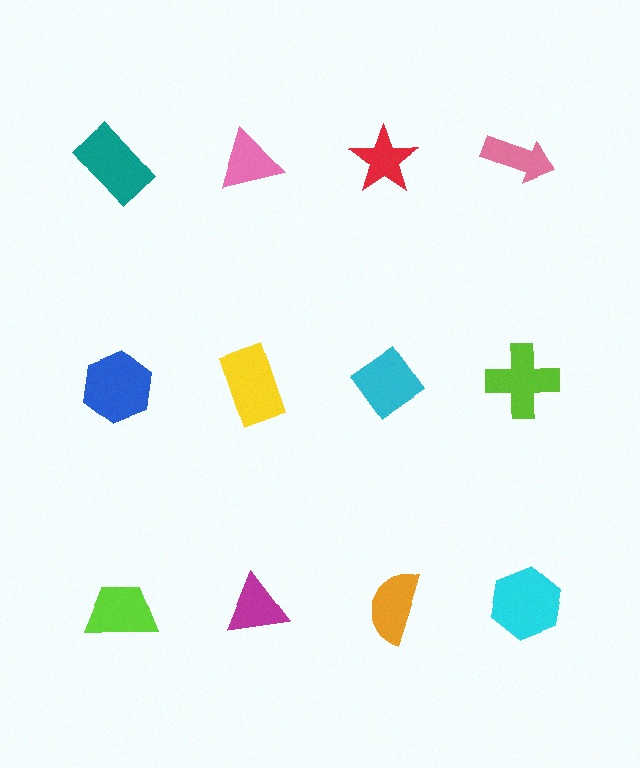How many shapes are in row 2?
4 shapes.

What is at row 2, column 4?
A lime cross.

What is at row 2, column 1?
A blue hexagon.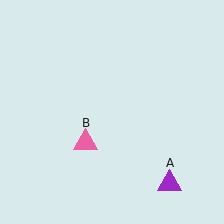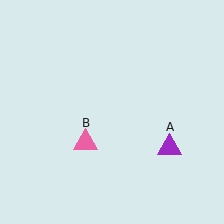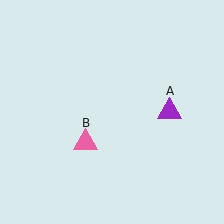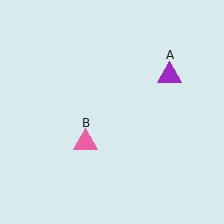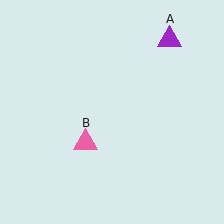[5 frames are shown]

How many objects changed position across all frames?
1 object changed position: purple triangle (object A).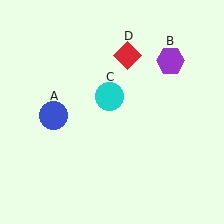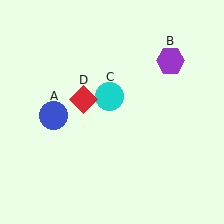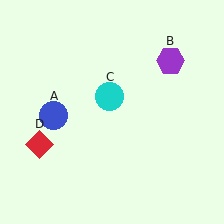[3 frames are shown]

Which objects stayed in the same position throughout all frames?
Blue circle (object A) and purple hexagon (object B) and cyan circle (object C) remained stationary.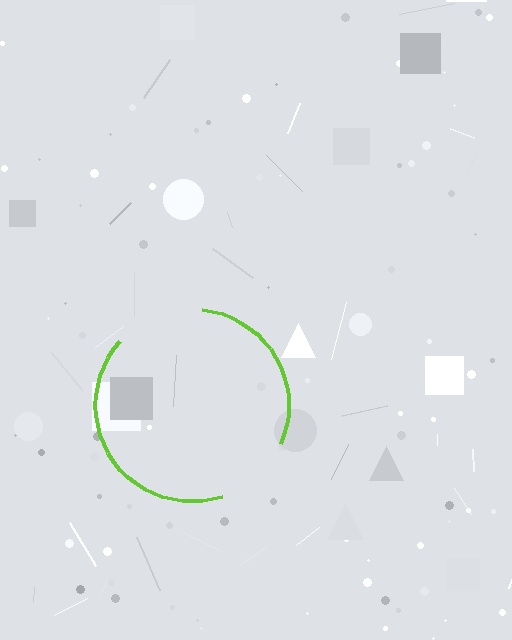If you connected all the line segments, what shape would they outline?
They would outline a circle.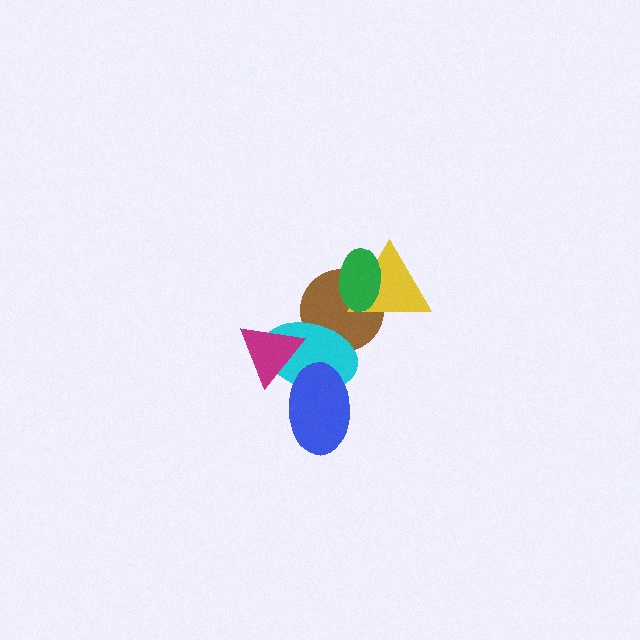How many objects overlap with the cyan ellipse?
3 objects overlap with the cyan ellipse.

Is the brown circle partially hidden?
Yes, it is partially covered by another shape.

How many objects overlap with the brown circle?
3 objects overlap with the brown circle.